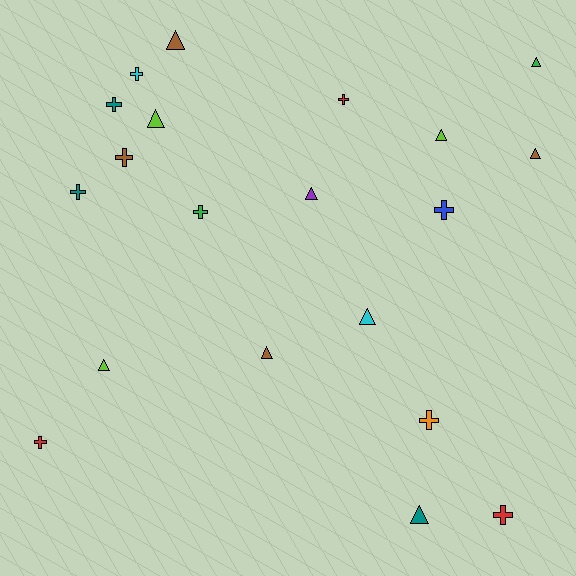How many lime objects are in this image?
There are 3 lime objects.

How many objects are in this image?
There are 20 objects.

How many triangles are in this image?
There are 10 triangles.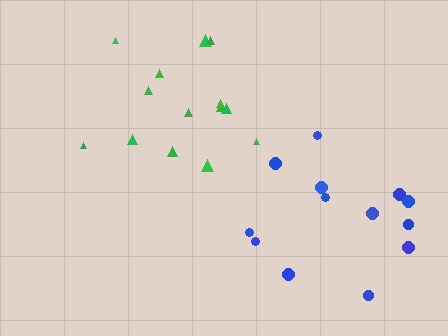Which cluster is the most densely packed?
Green.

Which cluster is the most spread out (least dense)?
Blue.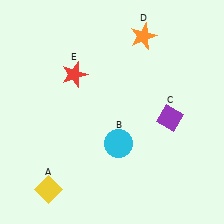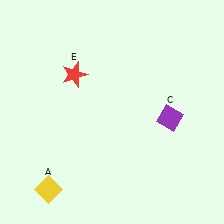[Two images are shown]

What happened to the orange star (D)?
The orange star (D) was removed in Image 2. It was in the top-right area of Image 1.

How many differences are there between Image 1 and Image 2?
There are 2 differences between the two images.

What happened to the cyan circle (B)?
The cyan circle (B) was removed in Image 2. It was in the bottom-right area of Image 1.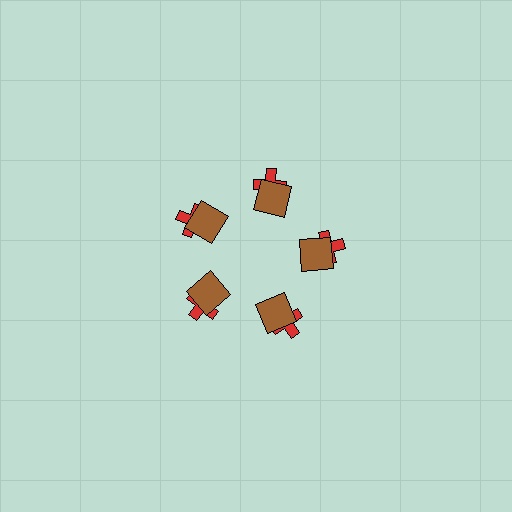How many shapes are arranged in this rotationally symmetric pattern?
There are 10 shapes, arranged in 5 groups of 2.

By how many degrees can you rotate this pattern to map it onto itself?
The pattern maps onto itself every 72 degrees of rotation.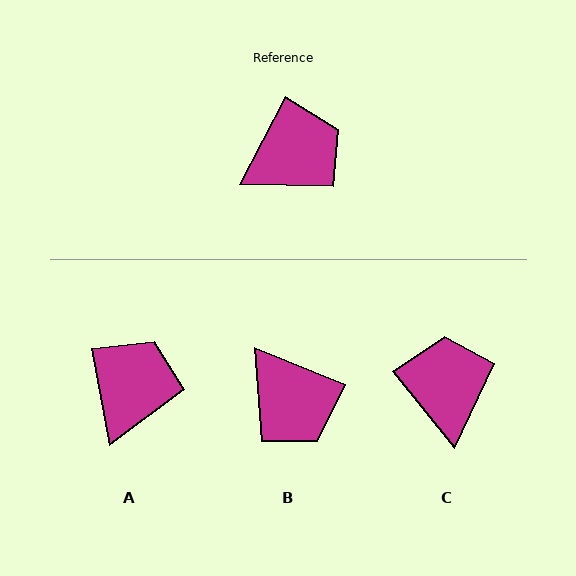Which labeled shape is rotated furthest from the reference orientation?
B, about 85 degrees away.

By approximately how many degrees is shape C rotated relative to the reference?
Approximately 66 degrees counter-clockwise.